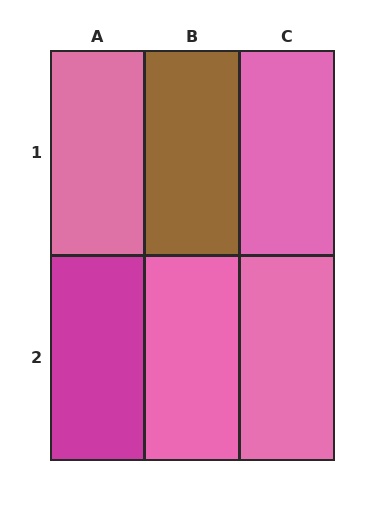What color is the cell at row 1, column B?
Brown.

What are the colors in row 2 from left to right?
Magenta, pink, pink.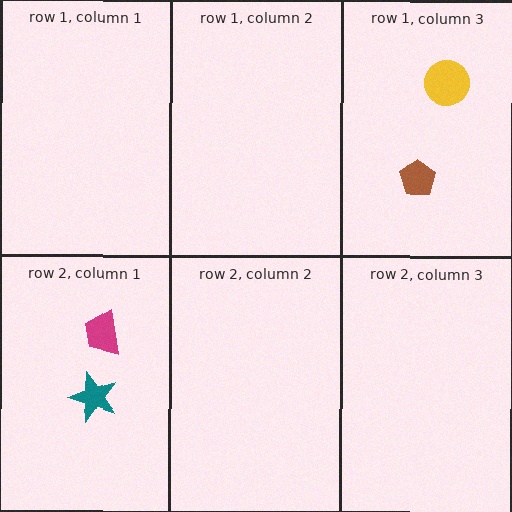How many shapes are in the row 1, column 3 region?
2.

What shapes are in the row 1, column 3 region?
The yellow circle, the brown pentagon.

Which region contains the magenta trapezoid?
The row 2, column 1 region.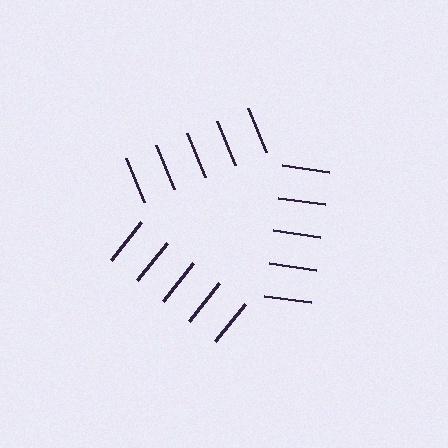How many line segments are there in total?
15 — 5 along each of the 3 edges.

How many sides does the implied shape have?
3 sides — the line-ends trace a triangle.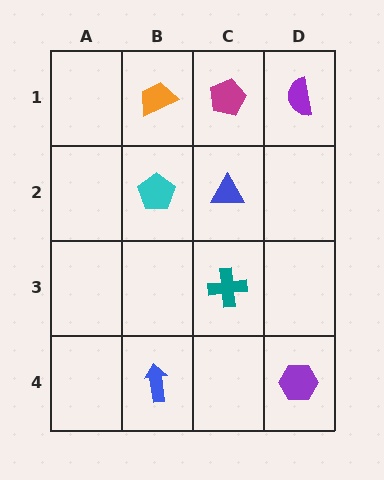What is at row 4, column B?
A blue arrow.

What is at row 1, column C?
A magenta pentagon.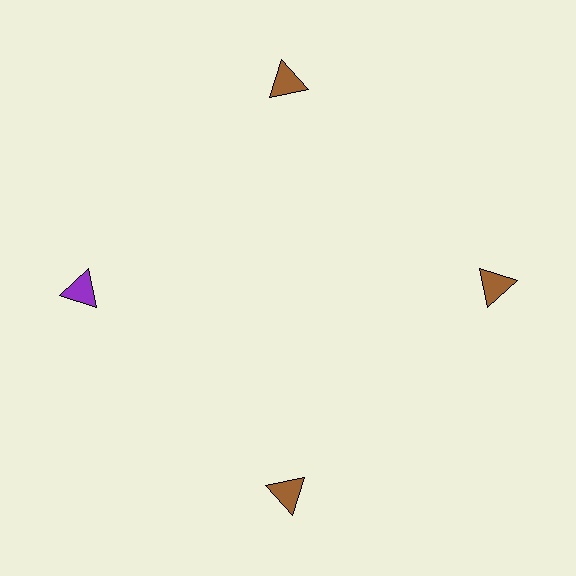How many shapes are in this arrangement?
There are 4 shapes arranged in a ring pattern.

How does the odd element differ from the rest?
It has a different color: purple instead of brown.